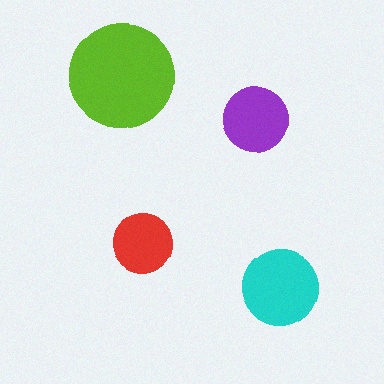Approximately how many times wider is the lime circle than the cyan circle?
About 1.5 times wider.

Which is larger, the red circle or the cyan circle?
The cyan one.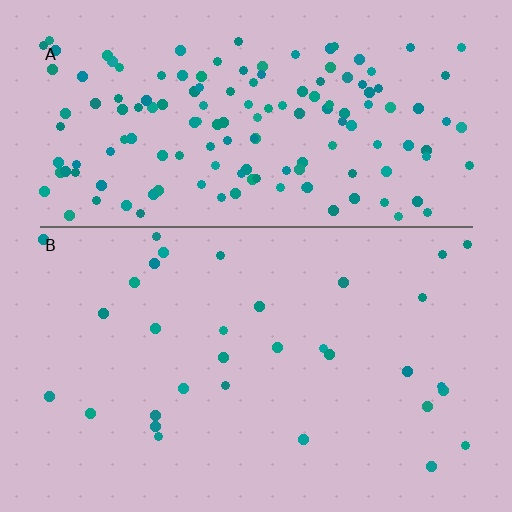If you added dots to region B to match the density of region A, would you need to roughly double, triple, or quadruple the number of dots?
Approximately quadruple.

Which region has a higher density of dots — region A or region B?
A (the top).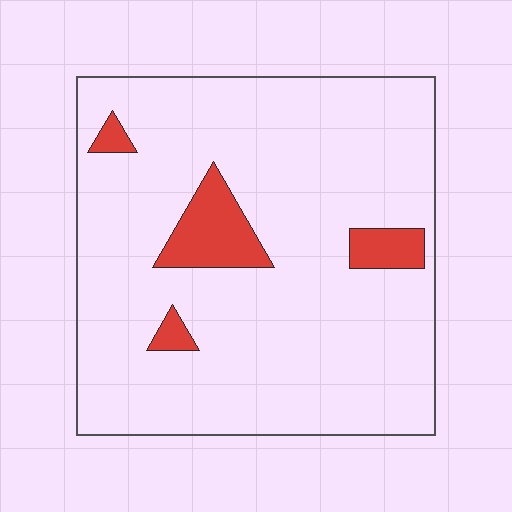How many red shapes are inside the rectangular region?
4.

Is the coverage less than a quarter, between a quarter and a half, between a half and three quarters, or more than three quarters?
Less than a quarter.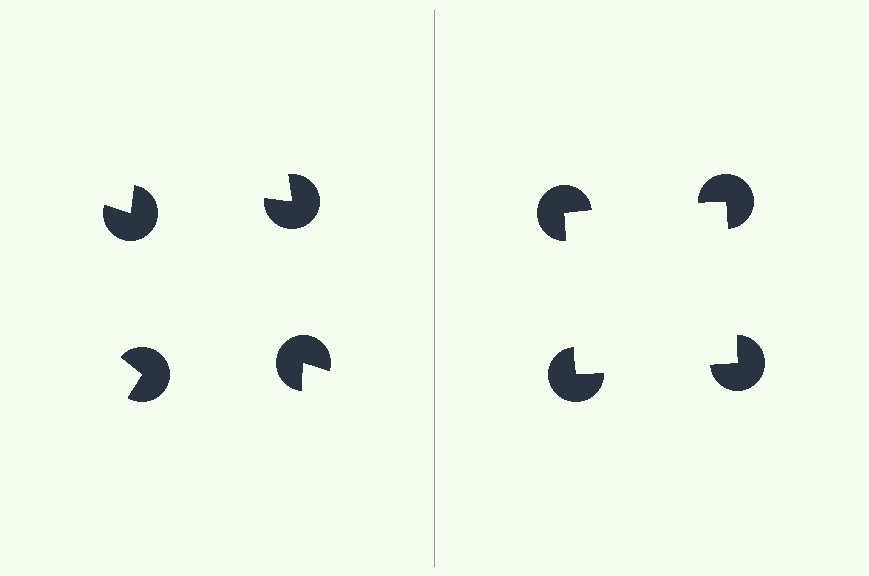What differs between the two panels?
The pac-man discs are positioned identically on both sides; only the wedge orientations differ. On the right they align to a square; on the left they are misaligned.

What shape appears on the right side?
An illusory square.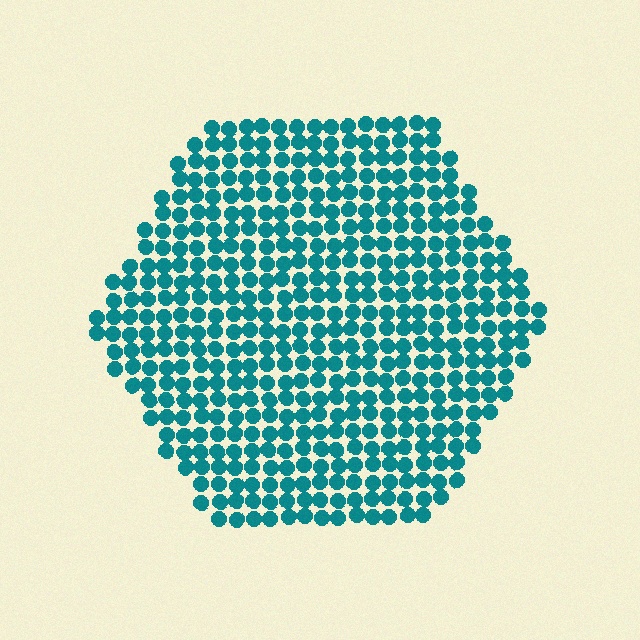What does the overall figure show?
The overall figure shows a hexagon.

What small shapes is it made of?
It is made of small circles.